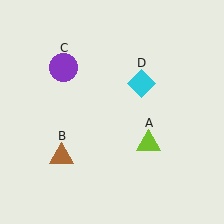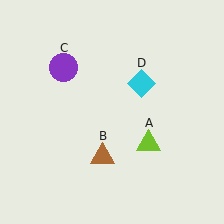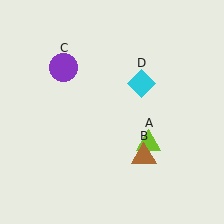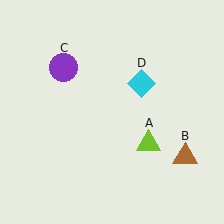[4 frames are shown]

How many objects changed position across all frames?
1 object changed position: brown triangle (object B).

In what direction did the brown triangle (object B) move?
The brown triangle (object B) moved right.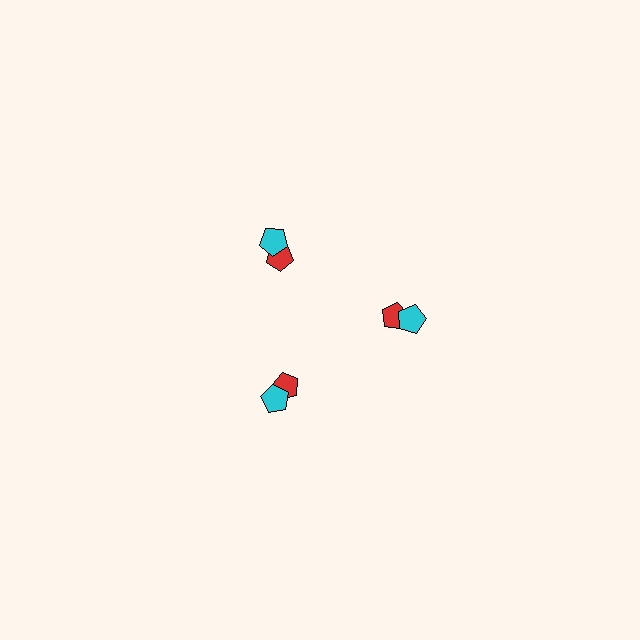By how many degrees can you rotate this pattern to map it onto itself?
The pattern maps onto itself every 120 degrees of rotation.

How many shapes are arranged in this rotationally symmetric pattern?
There are 6 shapes, arranged in 3 groups of 2.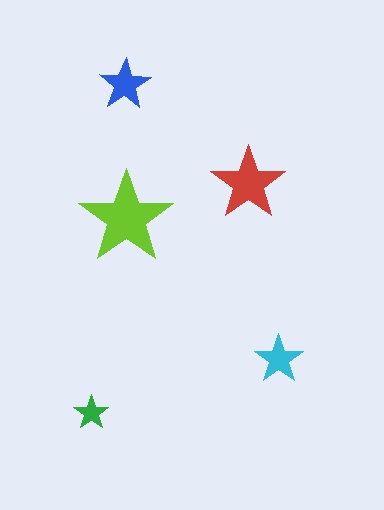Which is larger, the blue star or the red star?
The red one.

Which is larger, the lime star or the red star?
The lime one.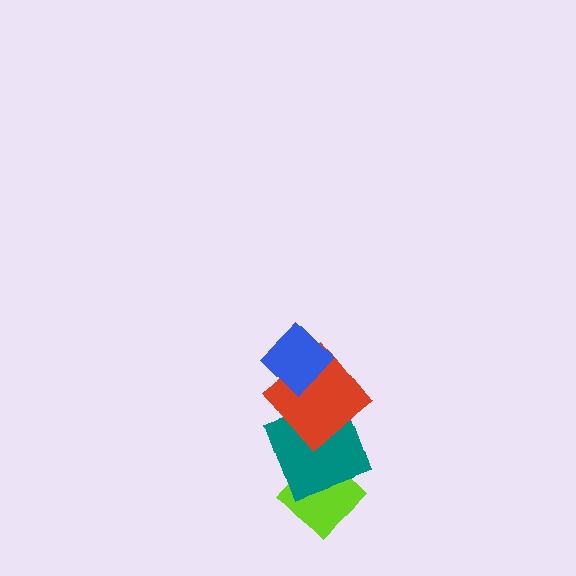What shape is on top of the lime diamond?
The teal square is on top of the lime diamond.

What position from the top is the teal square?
The teal square is 3rd from the top.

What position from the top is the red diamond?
The red diamond is 2nd from the top.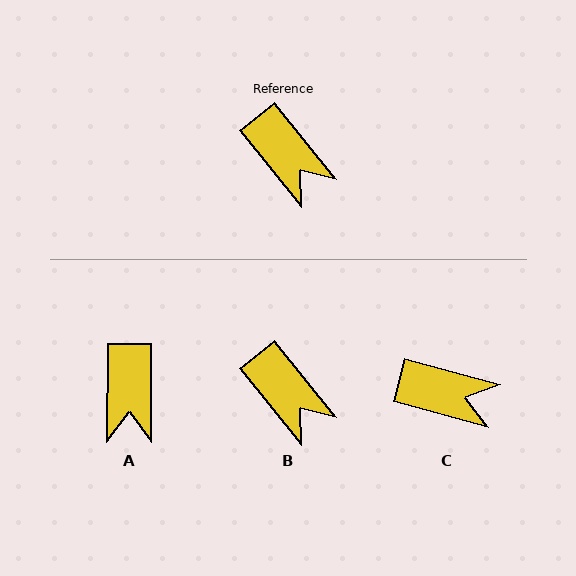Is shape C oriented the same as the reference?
No, it is off by about 36 degrees.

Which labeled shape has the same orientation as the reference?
B.